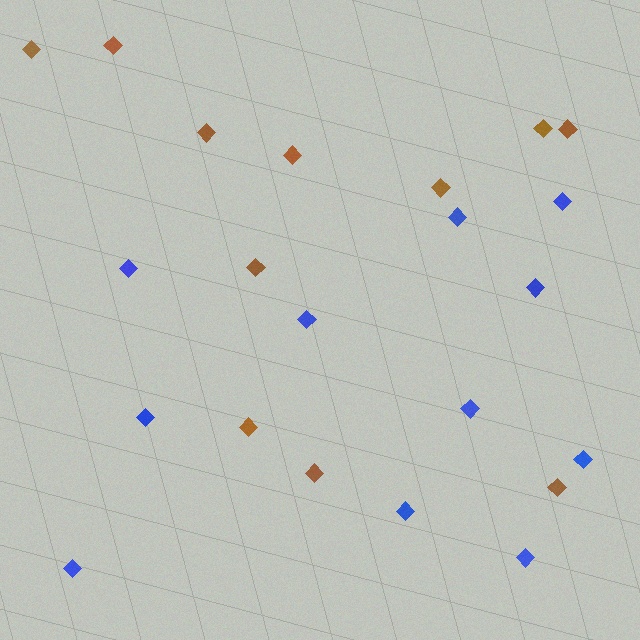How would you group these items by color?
There are 2 groups: one group of brown diamonds (11) and one group of blue diamonds (11).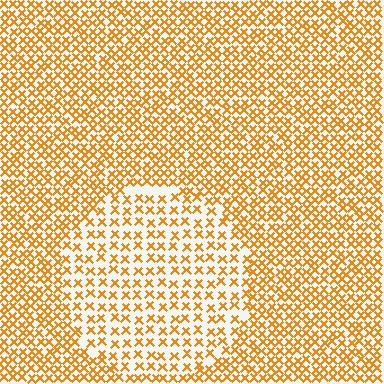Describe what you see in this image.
The image contains small orange elements arranged at two different densities. A circle-shaped region is visible where the elements are less densely packed than the surrounding area.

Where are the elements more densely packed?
The elements are more densely packed outside the circle boundary.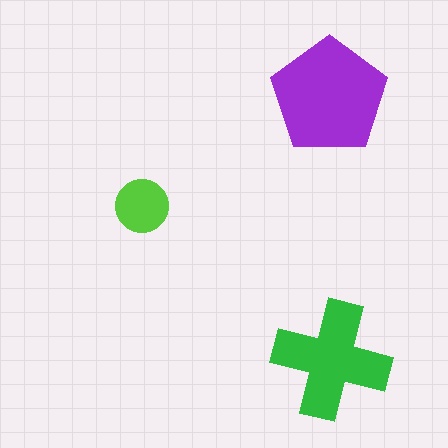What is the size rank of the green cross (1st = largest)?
2nd.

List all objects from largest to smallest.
The purple pentagon, the green cross, the lime circle.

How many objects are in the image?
There are 3 objects in the image.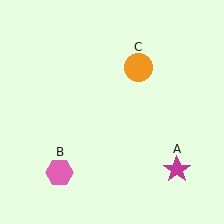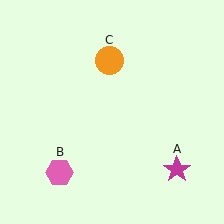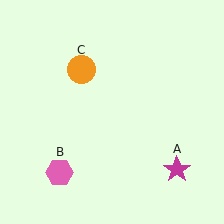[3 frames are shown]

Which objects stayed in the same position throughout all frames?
Magenta star (object A) and pink hexagon (object B) remained stationary.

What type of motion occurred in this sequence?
The orange circle (object C) rotated counterclockwise around the center of the scene.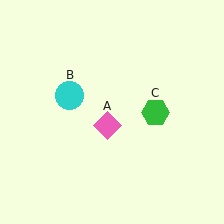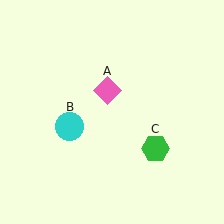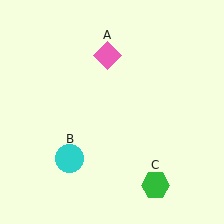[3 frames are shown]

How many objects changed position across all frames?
3 objects changed position: pink diamond (object A), cyan circle (object B), green hexagon (object C).